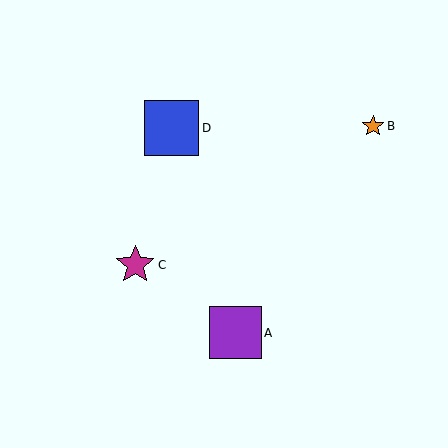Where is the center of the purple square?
The center of the purple square is at (235, 333).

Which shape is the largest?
The blue square (labeled D) is the largest.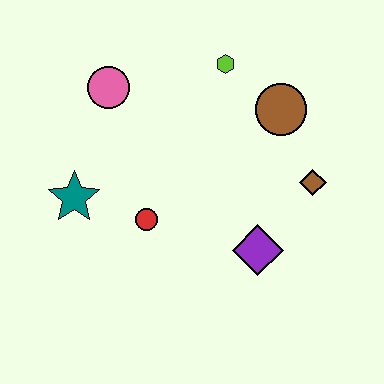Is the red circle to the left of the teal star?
No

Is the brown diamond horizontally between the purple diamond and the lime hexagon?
No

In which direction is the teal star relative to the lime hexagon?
The teal star is to the left of the lime hexagon.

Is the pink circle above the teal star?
Yes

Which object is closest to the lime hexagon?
The brown circle is closest to the lime hexagon.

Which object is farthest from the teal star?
The brown diamond is farthest from the teal star.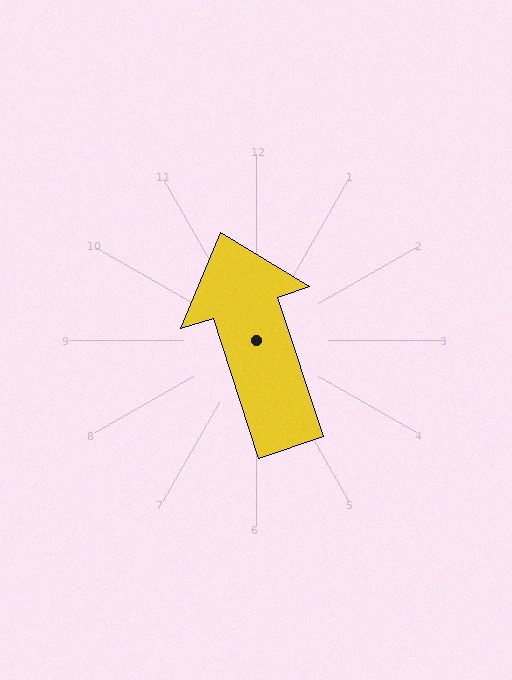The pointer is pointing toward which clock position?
Roughly 11 o'clock.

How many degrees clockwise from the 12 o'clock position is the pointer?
Approximately 342 degrees.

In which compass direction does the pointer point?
North.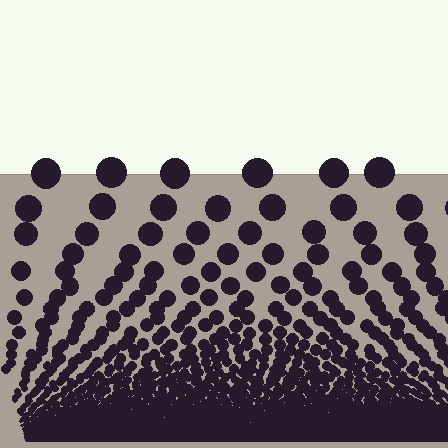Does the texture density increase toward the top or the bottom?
Density increases toward the bottom.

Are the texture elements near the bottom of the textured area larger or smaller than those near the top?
Smaller. The gradient is inverted — elements near the bottom are smaller and denser.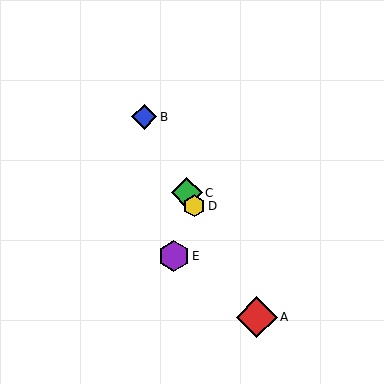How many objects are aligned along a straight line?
4 objects (A, B, C, D) are aligned along a straight line.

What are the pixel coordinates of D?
Object D is at (194, 206).